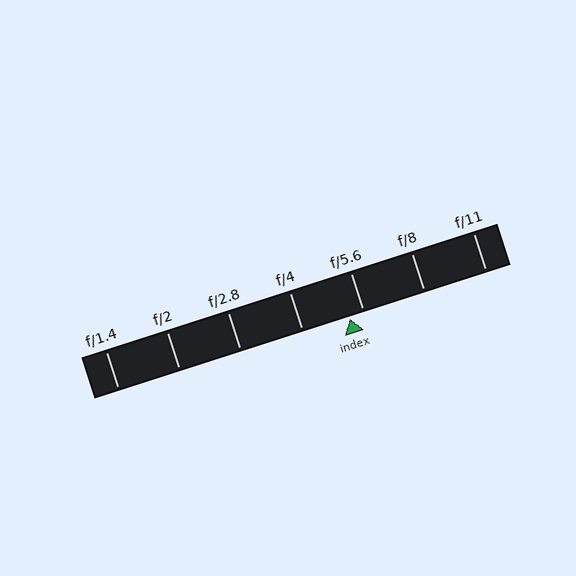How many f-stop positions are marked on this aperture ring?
There are 7 f-stop positions marked.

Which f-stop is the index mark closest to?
The index mark is closest to f/5.6.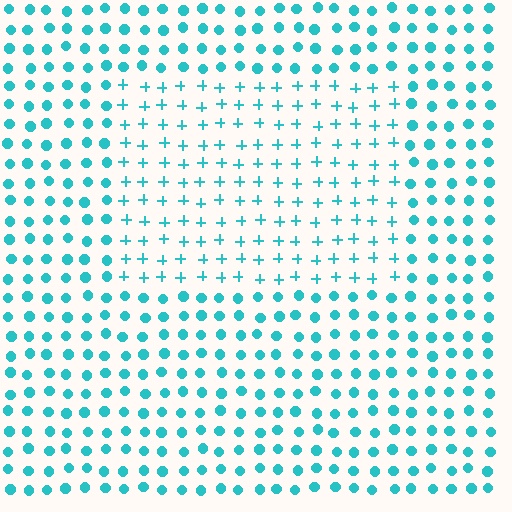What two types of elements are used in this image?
The image uses plus signs inside the rectangle region and circles outside it.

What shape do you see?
I see a rectangle.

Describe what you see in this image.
The image is filled with small cyan elements arranged in a uniform grid. A rectangle-shaped region contains plus signs, while the surrounding area contains circles. The boundary is defined purely by the change in element shape.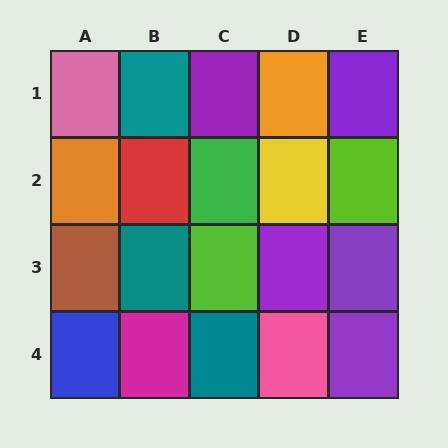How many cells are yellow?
1 cell is yellow.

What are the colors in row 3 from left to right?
Brown, teal, lime, purple, purple.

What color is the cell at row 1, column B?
Teal.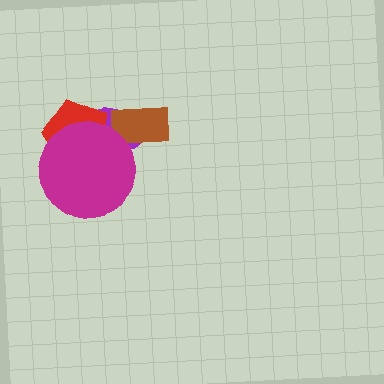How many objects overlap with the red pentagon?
2 objects overlap with the red pentagon.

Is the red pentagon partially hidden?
Yes, it is partially covered by another shape.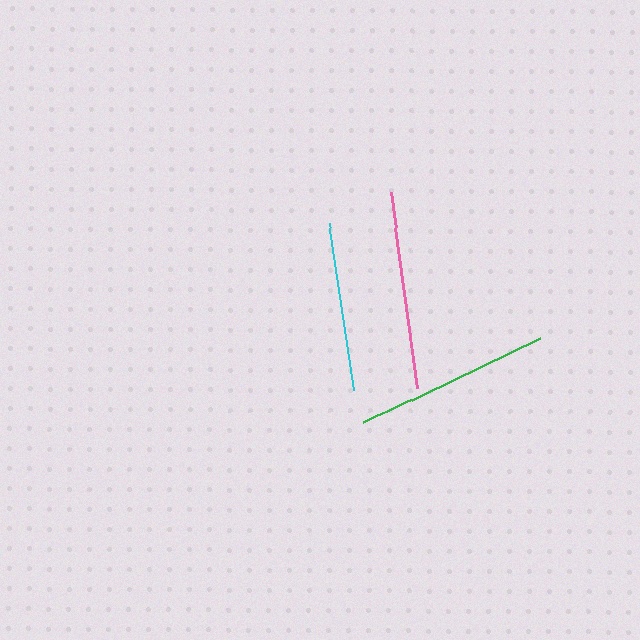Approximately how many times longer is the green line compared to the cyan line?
The green line is approximately 1.1 times the length of the cyan line.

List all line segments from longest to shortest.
From longest to shortest: pink, green, cyan.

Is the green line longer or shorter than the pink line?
The pink line is longer than the green line.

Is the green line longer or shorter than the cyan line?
The green line is longer than the cyan line.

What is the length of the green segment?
The green segment is approximately 195 pixels long.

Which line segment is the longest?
The pink line is the longest at approximately 198 pixels.